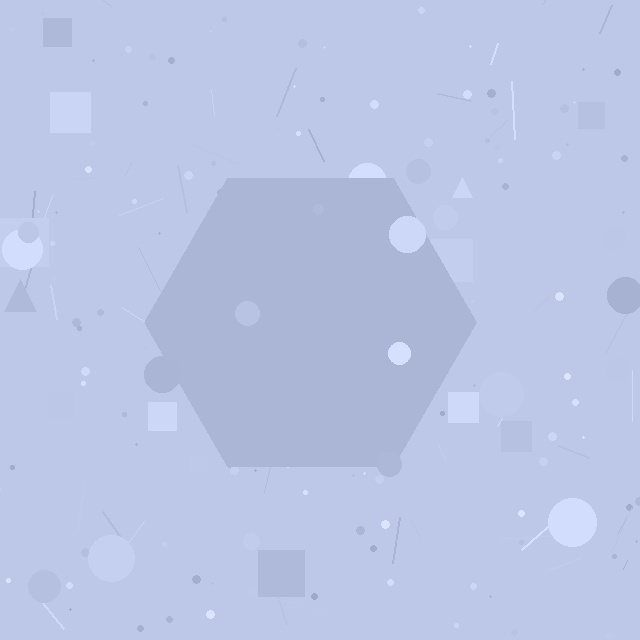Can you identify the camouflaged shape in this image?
The camouflaged shape is a hexagon.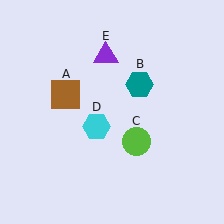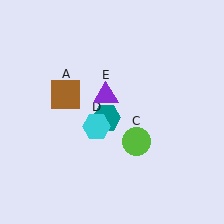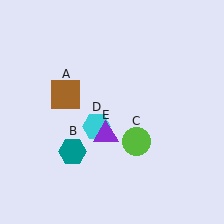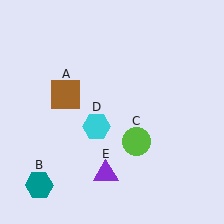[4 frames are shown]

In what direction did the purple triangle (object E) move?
The purple triangle (object E) moved down.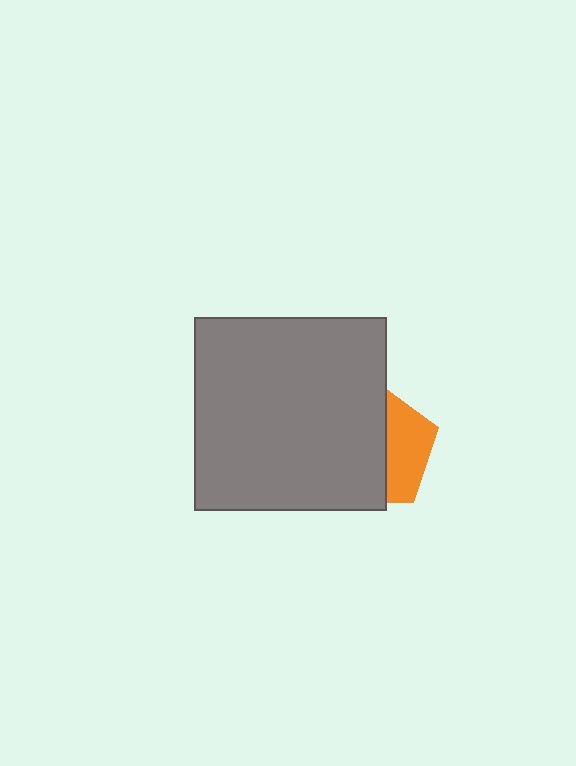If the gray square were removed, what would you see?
You would see the complete orange pentagon.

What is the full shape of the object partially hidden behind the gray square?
The partially hidden object is an orange pentagon.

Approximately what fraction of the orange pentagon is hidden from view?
Roughly 64% of the orange pentagon is hidden behind the gray square.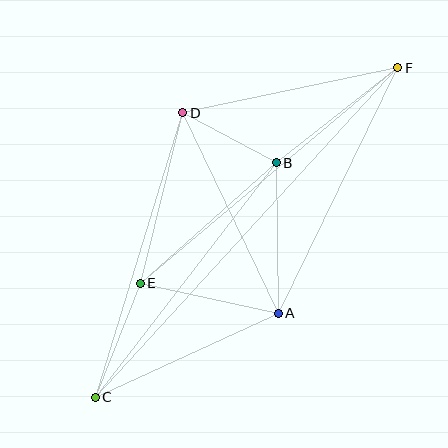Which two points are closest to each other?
Points B and D are closest to each other.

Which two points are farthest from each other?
Points C and F are farthest from each other.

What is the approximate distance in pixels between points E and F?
The distance between E and F is approximately 336 pixels.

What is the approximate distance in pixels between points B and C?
The distance between B and C is approximately 296 pixels.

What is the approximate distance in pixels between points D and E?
The distance between D and E is approximately 176 pixels.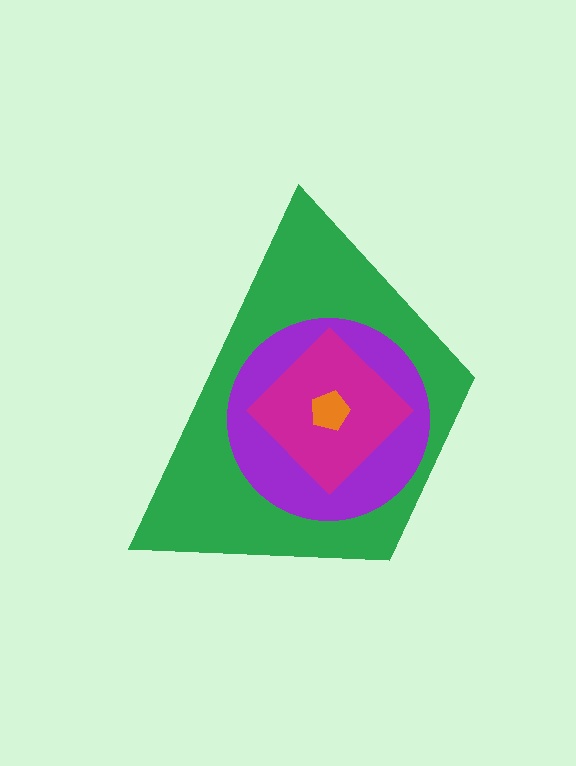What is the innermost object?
The orange pentagon.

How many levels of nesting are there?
4.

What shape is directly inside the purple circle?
The magenta diamond.